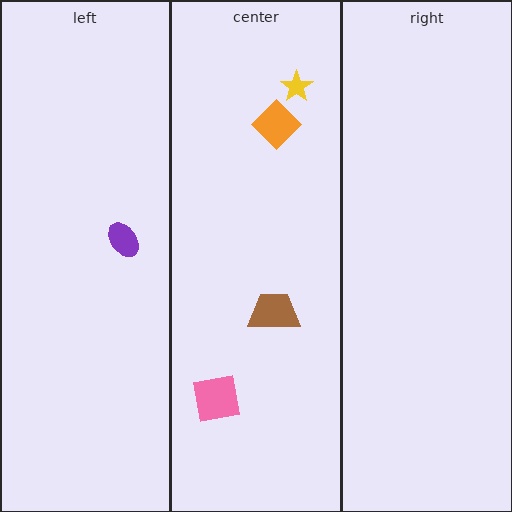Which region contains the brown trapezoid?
The center region.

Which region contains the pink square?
The center region.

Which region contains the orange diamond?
The center region.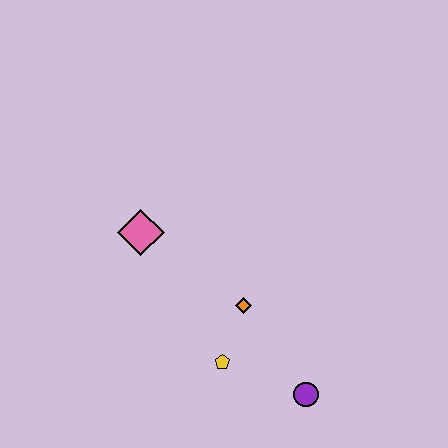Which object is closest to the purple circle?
The yellow pentagon is closest to the purple circle.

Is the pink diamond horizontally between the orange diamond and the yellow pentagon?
No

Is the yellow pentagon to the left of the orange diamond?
Yes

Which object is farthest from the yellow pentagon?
The pink diamond is farthest from the yellow pentagon.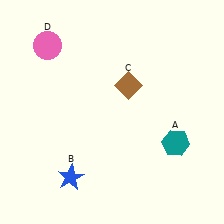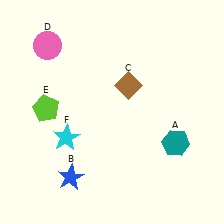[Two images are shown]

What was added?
A lime pentagon (E), a cyan star (F) were added in Image 2.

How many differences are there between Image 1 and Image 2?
There are 2 differences between the two images.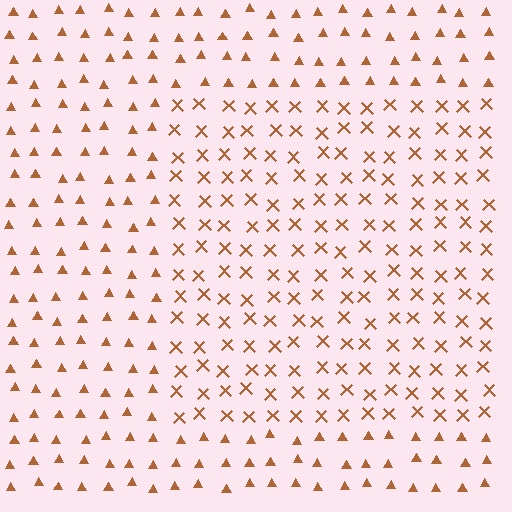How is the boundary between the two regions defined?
The boundary is defined by a change in element shape: X marks inside vs. triangles outside. All elements share the same color and spacing.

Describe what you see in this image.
The image is filled with small brown elements arranged in a uniform grid. A rectangle-shaped region contains X marks, while the surrounding area contains triangles. The boundary is defined purely by the change in element shape.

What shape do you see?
I see a rectangle.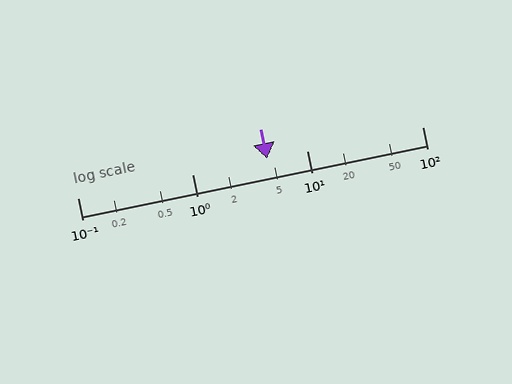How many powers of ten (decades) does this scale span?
The scale spans 3 decades, from 0.1 to 100.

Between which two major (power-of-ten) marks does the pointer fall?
The pointer is between 1 and 10.